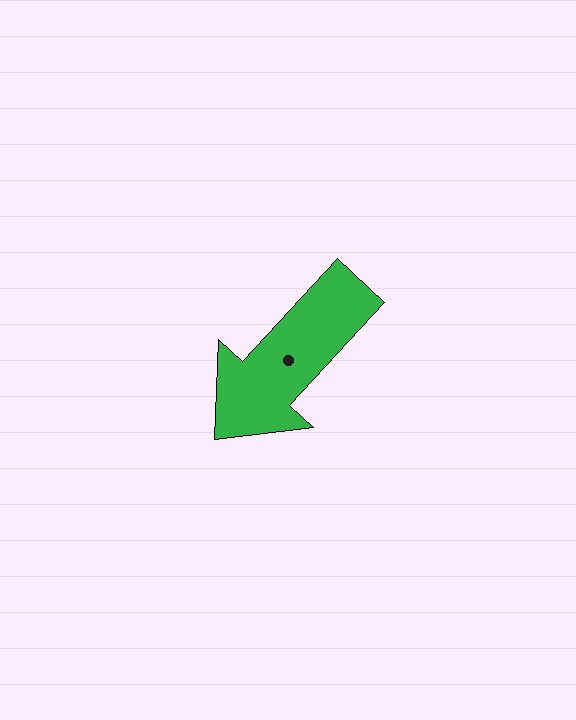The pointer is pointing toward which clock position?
Roughly 7 o'clock.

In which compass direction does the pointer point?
Southwest.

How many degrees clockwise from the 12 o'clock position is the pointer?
Approximately 223 degrees.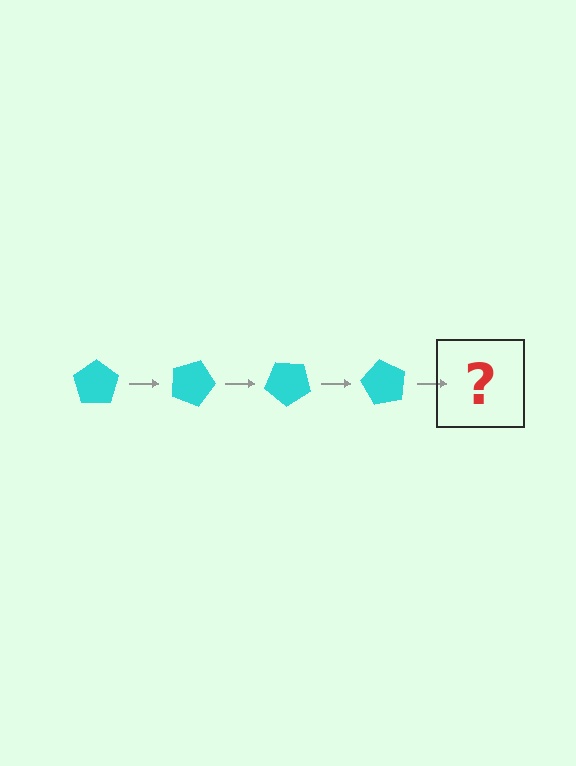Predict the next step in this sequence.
The next step is a cyan pentagon rotated 80 degrees.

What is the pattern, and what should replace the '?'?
The pattern is that the pentagon rotates 20 degrees each step. The '?' should be a cyan pentagon rotated 80 degrees.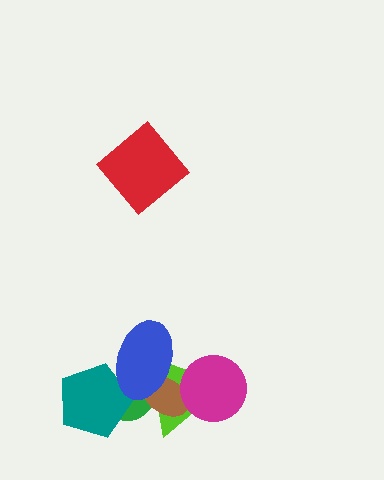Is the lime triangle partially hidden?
Yes, it is partially covered by another shape.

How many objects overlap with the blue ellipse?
4 objects overlap with the blue ellipse.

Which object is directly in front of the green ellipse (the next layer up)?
The lime triangle is directly in front of the green ellipse.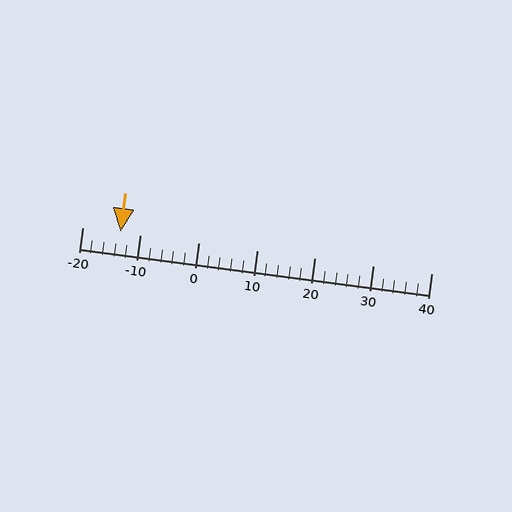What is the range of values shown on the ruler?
The ruler shows values from -20 to 40.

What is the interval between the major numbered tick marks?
The major tick marks are spaced 10 units apart.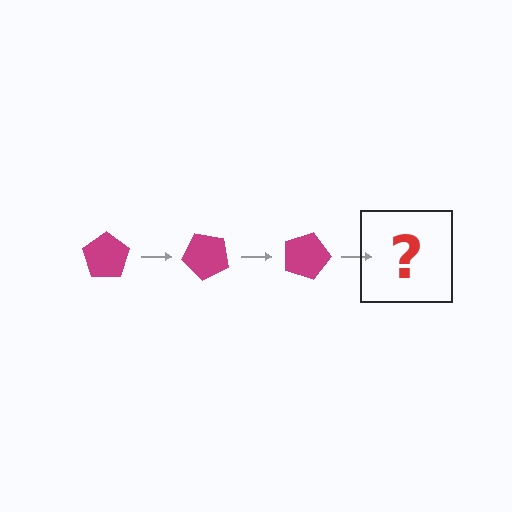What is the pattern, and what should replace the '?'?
The pattern is that the pentagon rotates 45 degrees each step. The '?' should be a magenta pentagon rotated 135 degrees.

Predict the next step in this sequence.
The next step is a magenta pentagon rotated 135 degrees.